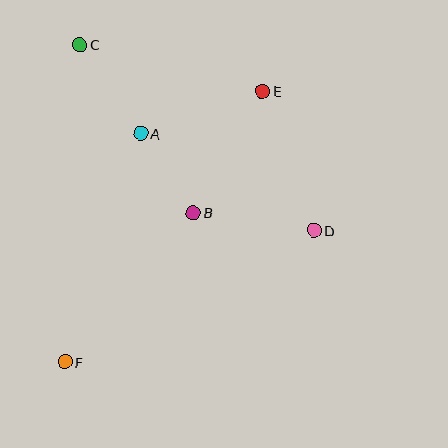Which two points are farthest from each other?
Points E and F are farthest from each other.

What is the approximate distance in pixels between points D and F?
The distance between D and F is approximately 281 pixels.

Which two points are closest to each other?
Points A and B are closest to each other.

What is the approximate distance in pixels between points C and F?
The distance between C and F is approximately 318 pixels.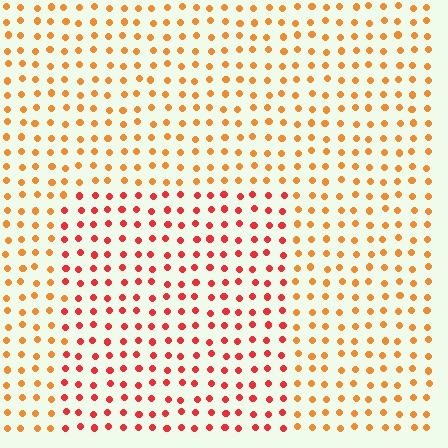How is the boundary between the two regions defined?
The boundary is defined purely by a slight shift in hue (about 31 degrees). Spacing, size, and orientation are identical on both sides.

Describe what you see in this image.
The image is filled with small orange elements in a uniform arrangement. A rectangle-shaped region is visible where the elements are tinted to a slightly different hue, forming a subtle color boundary.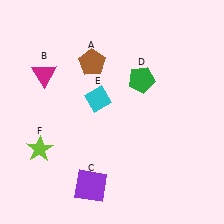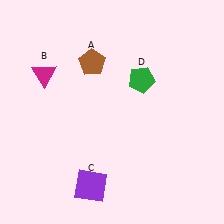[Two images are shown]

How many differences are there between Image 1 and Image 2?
There are 2 differences between the two images.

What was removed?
The lime star (F), the cyan diamond (E) were removed in Image 2.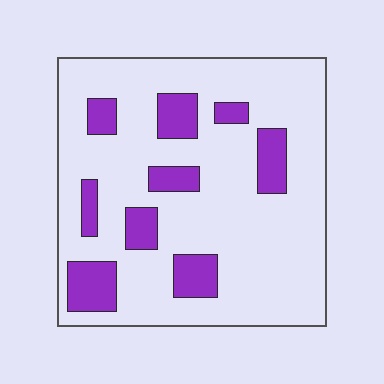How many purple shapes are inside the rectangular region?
9.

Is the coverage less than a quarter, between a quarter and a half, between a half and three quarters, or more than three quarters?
Less than a quarter.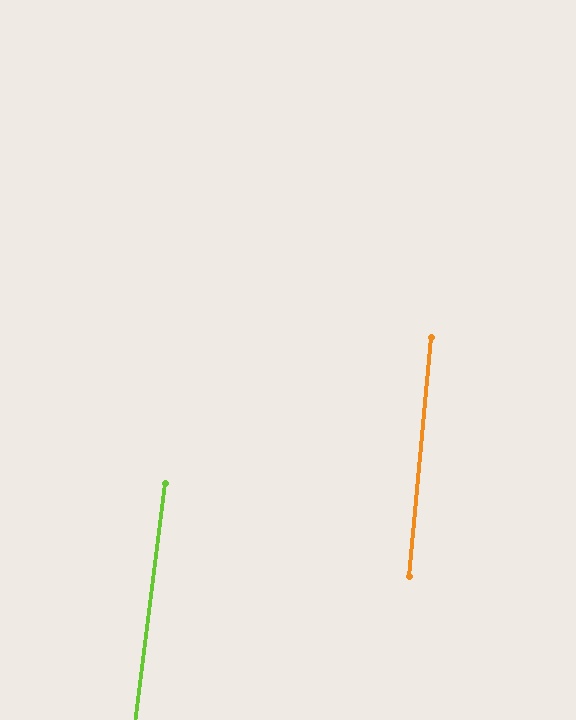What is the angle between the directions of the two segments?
Approximately 2 degrees.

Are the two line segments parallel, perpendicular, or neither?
Parallel — their directions differ by only 2.0°.